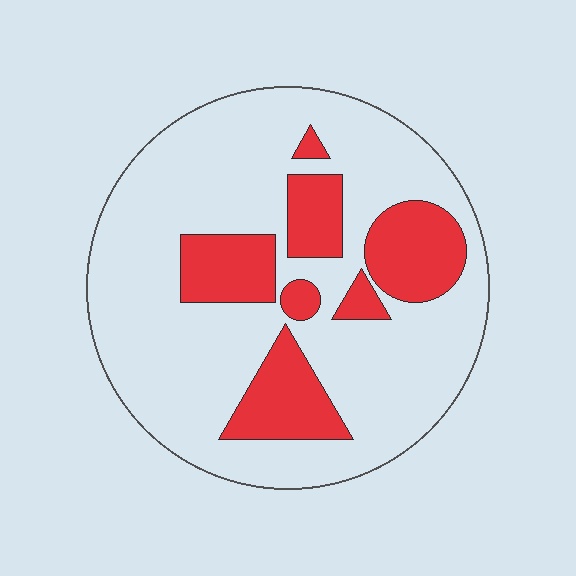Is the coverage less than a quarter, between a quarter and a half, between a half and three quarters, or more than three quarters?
Less than a quarter.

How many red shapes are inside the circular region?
7.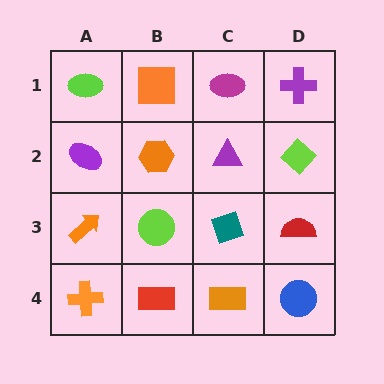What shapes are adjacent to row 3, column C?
A purple triangle (row 2, column C), an orange rectangle (row 4, column C), a lime circle (row 3, column B), a red semicircle (row 3, column D).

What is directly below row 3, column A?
An orange cross.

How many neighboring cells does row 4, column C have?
3.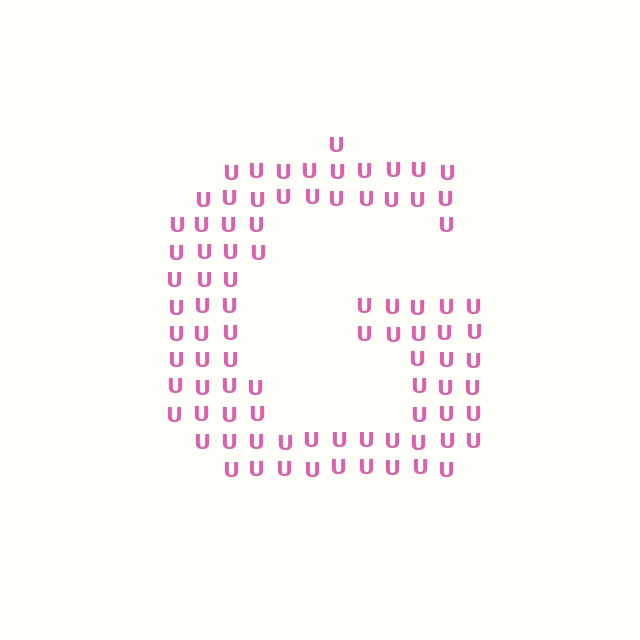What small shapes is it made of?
It is made of small letter U's.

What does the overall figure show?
The overall figure shows the letter G.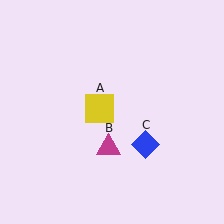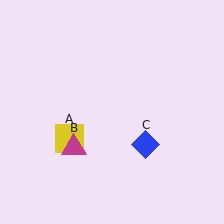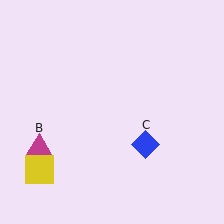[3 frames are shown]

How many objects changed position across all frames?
2 objects changed position: yellow square (object A), magenta triangle (object B).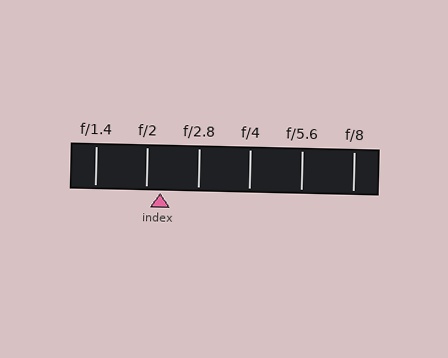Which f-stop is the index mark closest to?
The index mark is closest to f/2.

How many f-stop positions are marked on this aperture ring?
There are 6 f-stop positions marked.